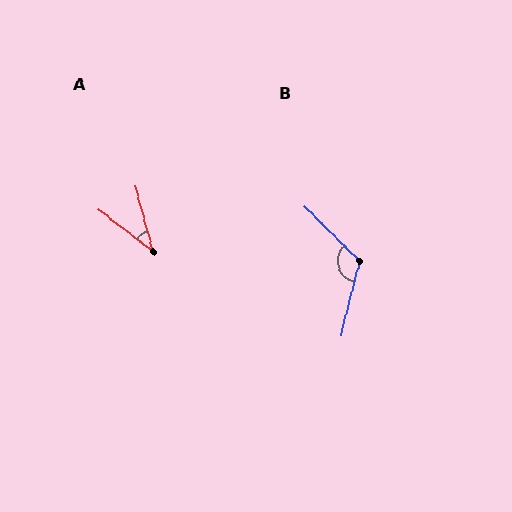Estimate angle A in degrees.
Approximately 37 degrees.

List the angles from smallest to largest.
A (37°), B (120°).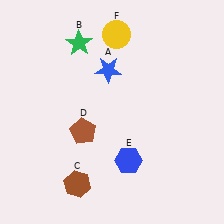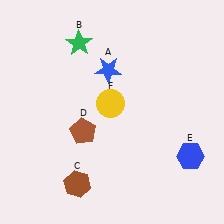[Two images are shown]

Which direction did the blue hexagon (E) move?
The blue hexagon (E) moved right.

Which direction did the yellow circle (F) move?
The yellow circle (F) moved down.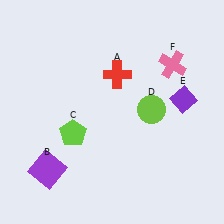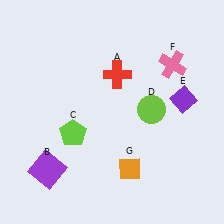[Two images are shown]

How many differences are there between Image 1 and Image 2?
There is 1 difference between the two images.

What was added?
An orange diamond (G) was added in Image 2.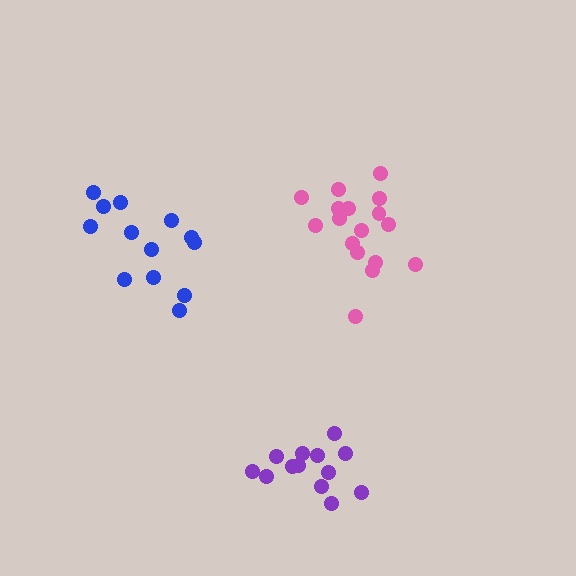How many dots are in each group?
Group 1: 13 dots, Group 2: 13 dots, Group 3: 17 dots (43 total).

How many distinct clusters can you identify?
There are 3 distinct clusters.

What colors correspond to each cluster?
The clusters are colored: purple, blue, pink.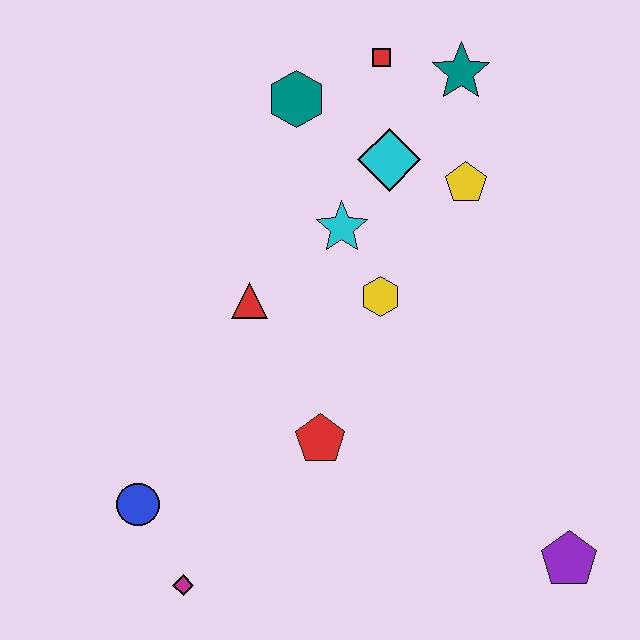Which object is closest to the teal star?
The red square is closest to the teal star.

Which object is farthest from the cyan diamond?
The magenta diamond is farthest from the cyan diamond.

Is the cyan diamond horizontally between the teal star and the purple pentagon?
No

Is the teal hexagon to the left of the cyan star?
Yes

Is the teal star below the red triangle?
No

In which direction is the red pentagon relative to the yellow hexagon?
The red pentagon is below the yellow hexagon.